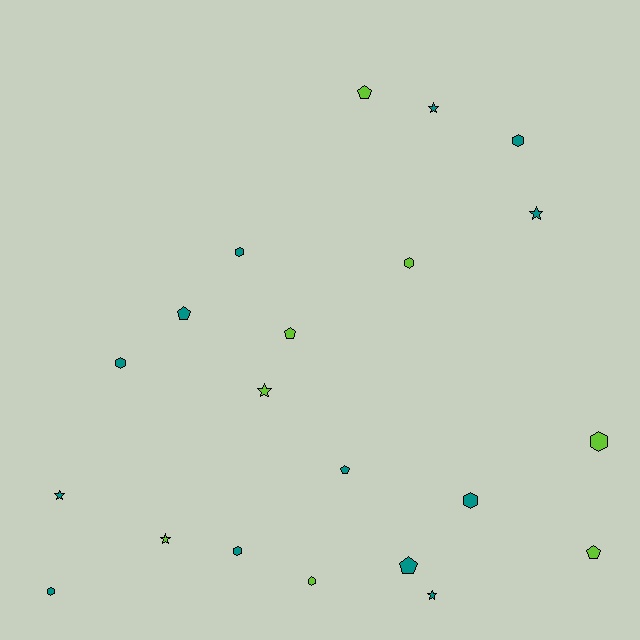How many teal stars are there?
There are 4 teal stars.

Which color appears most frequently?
Teal, with 13 objects.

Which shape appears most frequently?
Hexagon, with 9 objects.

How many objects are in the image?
There are 21 objects.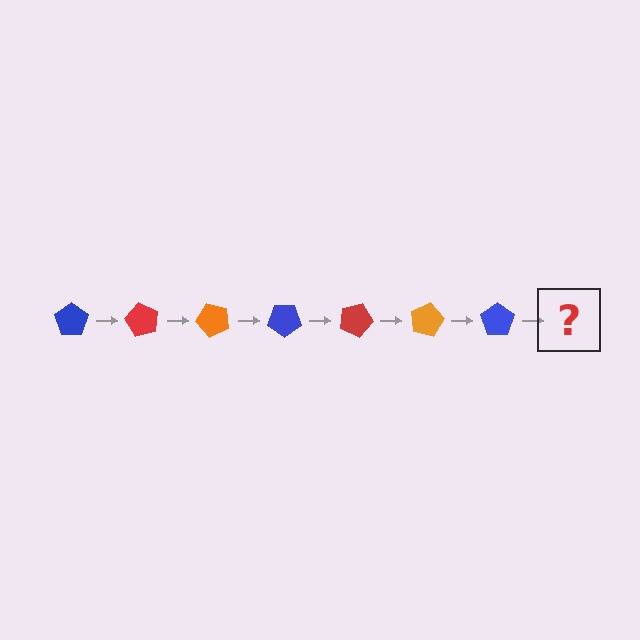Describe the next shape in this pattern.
It should be a red pentagon, rotated 420 degrees from the start.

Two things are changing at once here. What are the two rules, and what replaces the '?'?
The two rules are that it rotates 60 degrees each step and the color cycles through blue, red, and orange. The '?' should be a red pentagon, rotated 420 degrees from the start.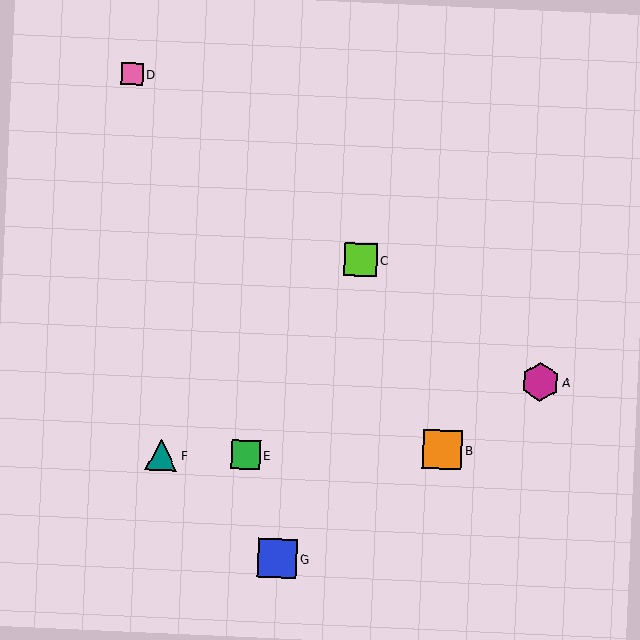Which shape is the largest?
The blue square (labeled G) is the largest.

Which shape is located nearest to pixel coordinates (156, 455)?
The teal triangle (labeled F) at (162, 455) is nearest to that location.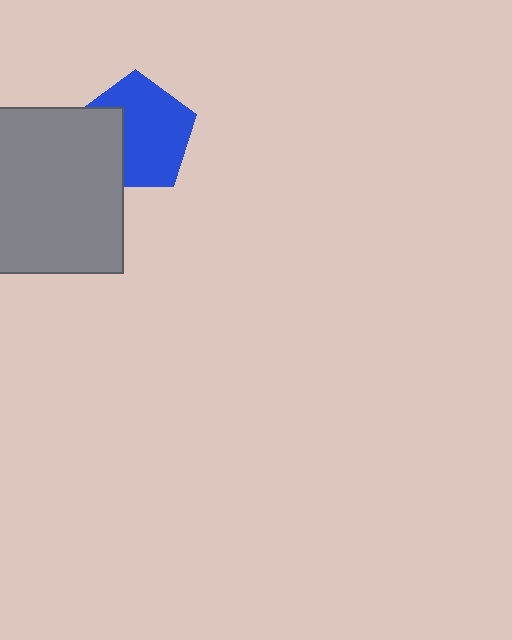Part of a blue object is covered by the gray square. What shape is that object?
It is a pentagon.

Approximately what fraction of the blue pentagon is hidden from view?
Roughly 31% of the blue pentagon is hidden behind the gray square.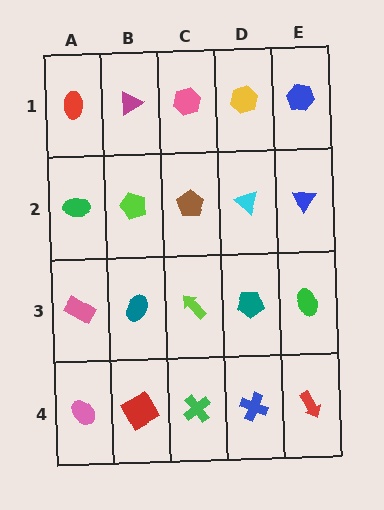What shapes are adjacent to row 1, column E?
A blue triangle (row 2, column E), a yellow hexagon (row 1, column D).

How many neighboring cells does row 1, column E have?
2.